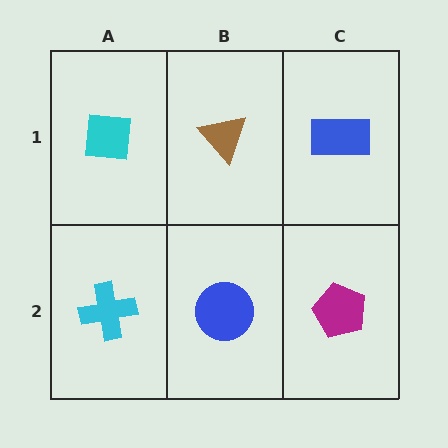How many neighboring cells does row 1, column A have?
2.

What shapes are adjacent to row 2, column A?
A cyan square (row 1, column A), a blue circle (row 2, column B).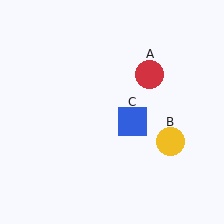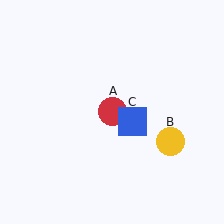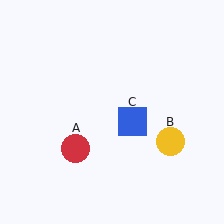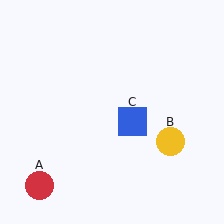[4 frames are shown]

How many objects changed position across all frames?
1 object changed position: red circle (object A).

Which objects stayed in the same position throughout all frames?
Yellow circle (object B) and blue square (object C) remained stationary.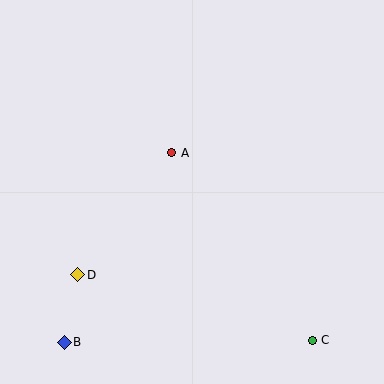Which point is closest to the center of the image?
Point A at (172, 153) is closest to the center.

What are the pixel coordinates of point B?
Point B is at (64, 342).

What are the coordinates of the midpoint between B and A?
The midpoint between B and A is at (118, 247).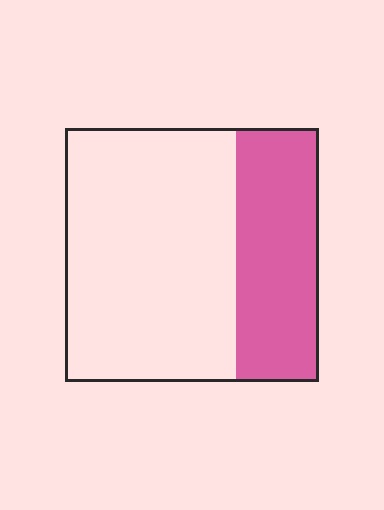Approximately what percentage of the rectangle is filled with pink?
Approximately 35%.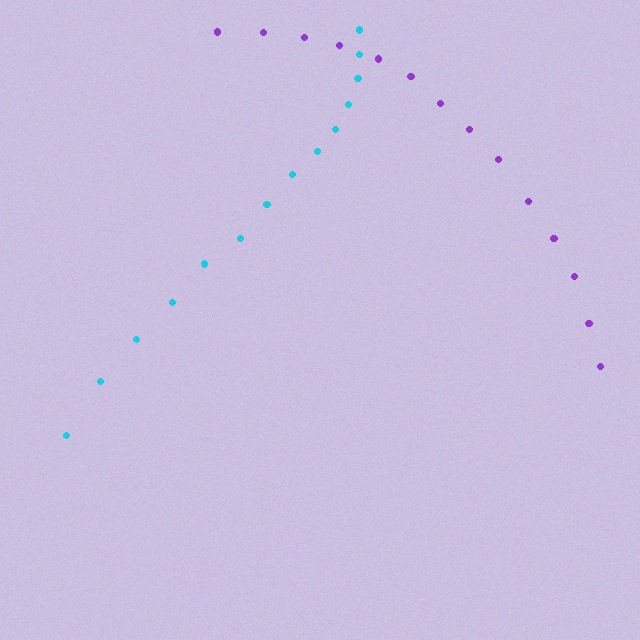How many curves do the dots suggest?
There are 2 distinct paths.